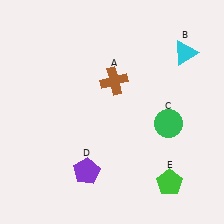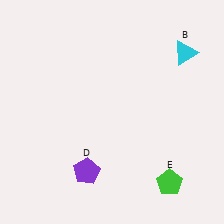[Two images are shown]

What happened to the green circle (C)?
The green circle (C) was removed in Image 2. It was in the bottom-right area of Image 1.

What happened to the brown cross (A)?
The brown cross (A) was removed in Image 2. It was in the top-right area of Image 1.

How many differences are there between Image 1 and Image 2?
There are 2 differences between the two images.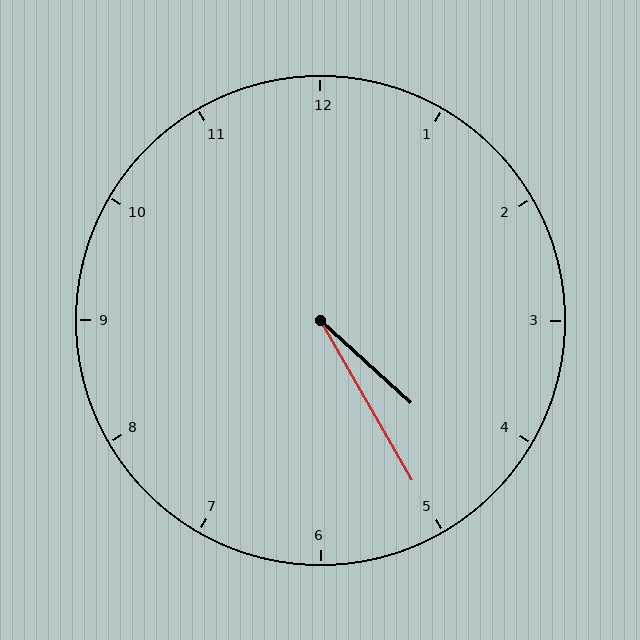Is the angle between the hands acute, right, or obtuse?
It is acute.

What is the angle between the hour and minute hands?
Approximately 18 degrees.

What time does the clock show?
4:25.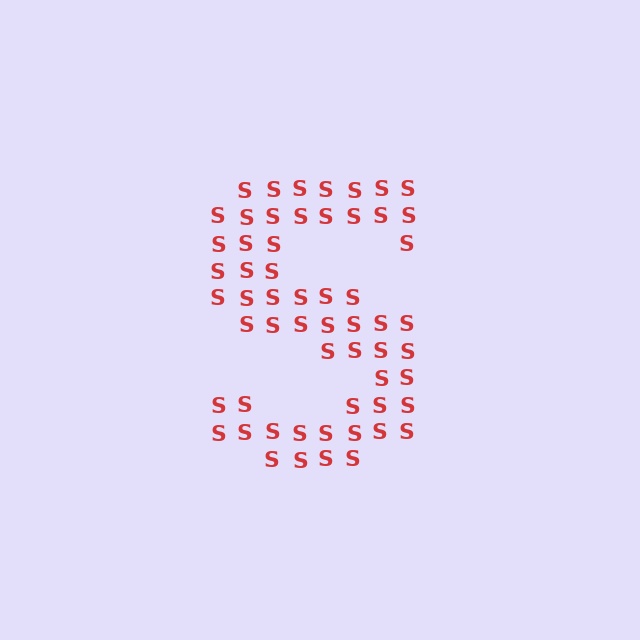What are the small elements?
The small elements are letter S's.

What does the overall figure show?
The overall figure shows the letter S.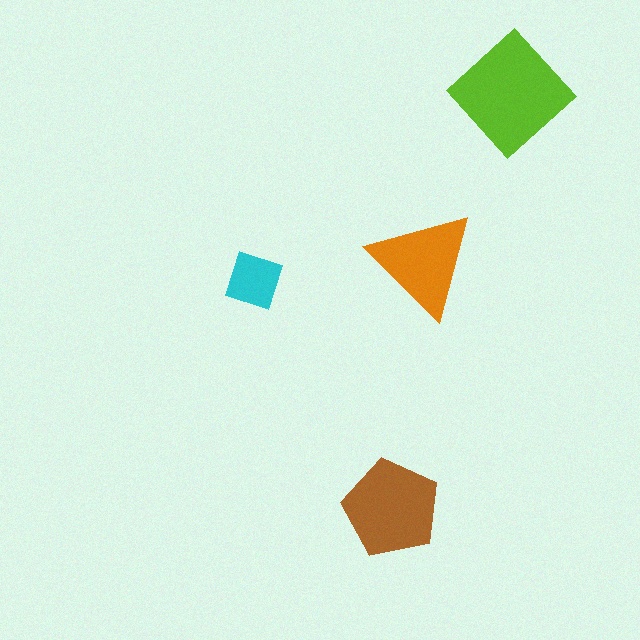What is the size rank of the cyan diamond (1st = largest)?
4th.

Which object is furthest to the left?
The cyan diamond is leftmost.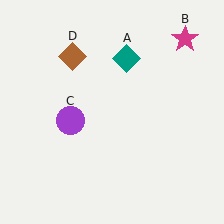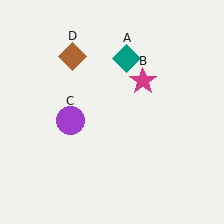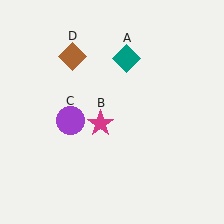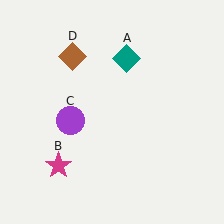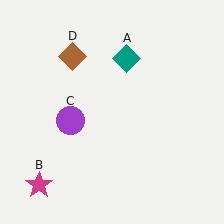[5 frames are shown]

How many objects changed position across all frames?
1 object changed position: magenta star (object B).